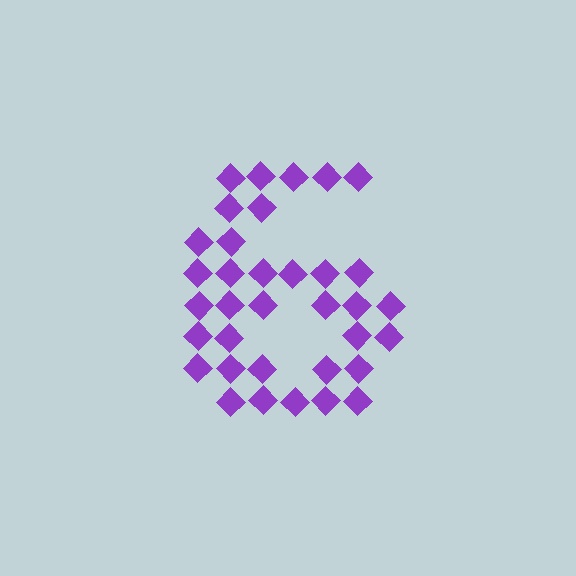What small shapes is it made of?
It is made of small diamonds.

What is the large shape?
The large shape is the digit 6.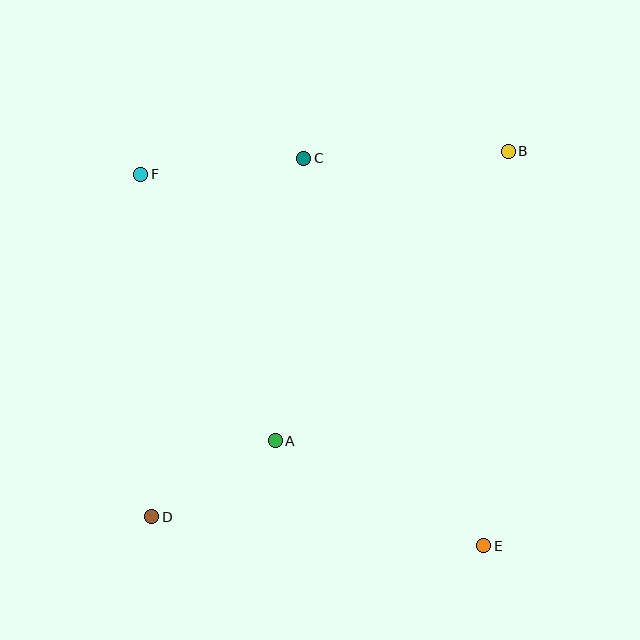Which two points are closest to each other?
Points A and D are closest to each other.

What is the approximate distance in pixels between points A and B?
The distance between A and B is approximately 371 pixels.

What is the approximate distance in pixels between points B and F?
The distance between B and F is approximately 368 pixels.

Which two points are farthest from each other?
Points B and D are farthest from each other.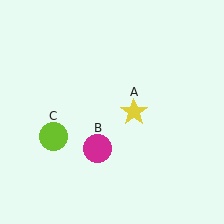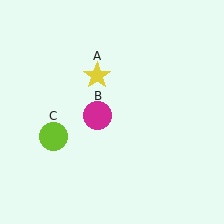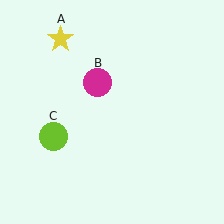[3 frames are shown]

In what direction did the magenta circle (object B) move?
The magenta circle (object B) moved up.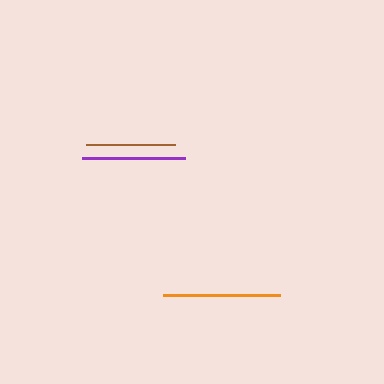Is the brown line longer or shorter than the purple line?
The purple line is longer than the brown line.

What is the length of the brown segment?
The brown segment is approximately 90 pixels long.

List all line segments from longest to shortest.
From longest to shortest: orange, purple, brown.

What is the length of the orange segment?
The orange segment is approximately 118 pixels long.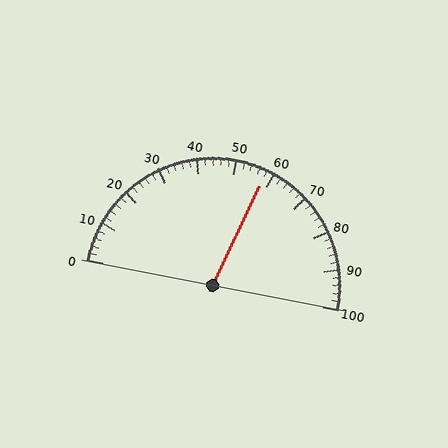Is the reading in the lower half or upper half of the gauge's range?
The reading is in the upper half of the range (0 to 100).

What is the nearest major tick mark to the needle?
The nearest major tick mark is 60.